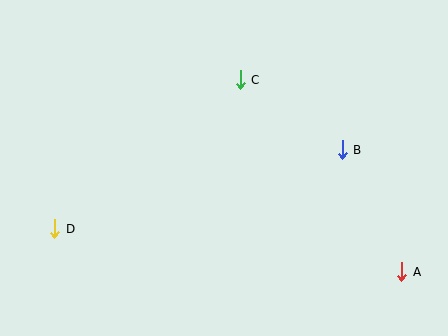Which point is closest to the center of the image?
Point C at (240, 80) is closest to the center.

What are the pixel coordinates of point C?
Point C is at (240, 80).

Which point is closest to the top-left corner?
Point D is closest to the top-left corner.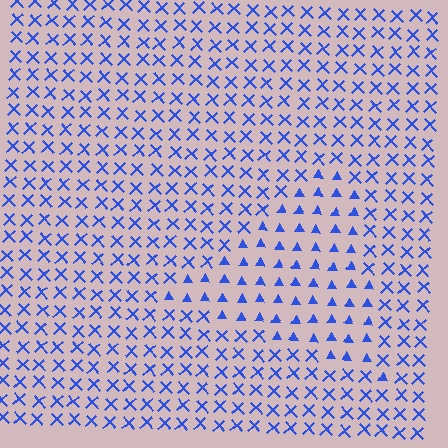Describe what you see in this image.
The image is filled with small blue elements arranged in a uniform grid. A triangle-shaped region contains triangles, while the surrounding area contains X marks. The boundary is defined purely by the change in element shape.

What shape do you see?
I see a triangle.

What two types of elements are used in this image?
The image uses triangles inside the triangle region and X marks outside it.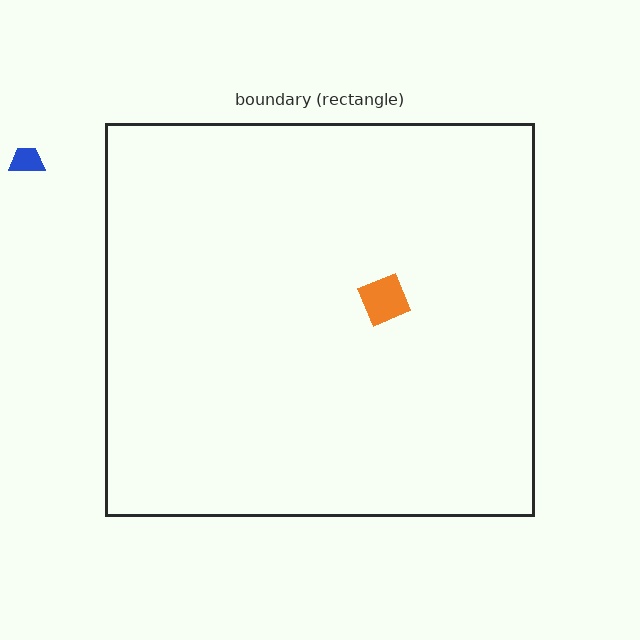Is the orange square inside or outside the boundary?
Inside.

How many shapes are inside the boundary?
1 inside, 1 outside.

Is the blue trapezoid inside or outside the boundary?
Outside.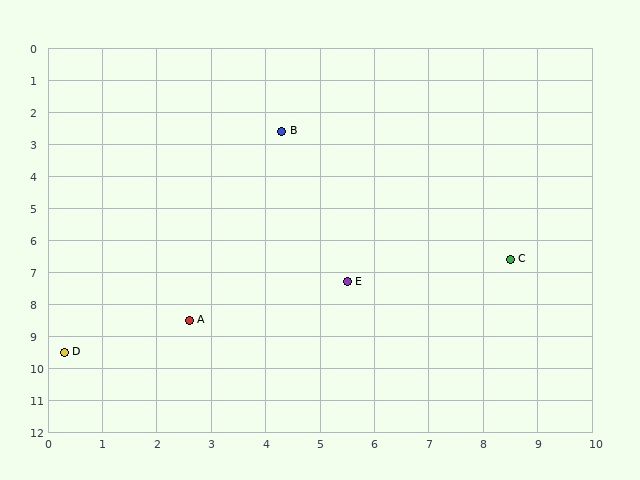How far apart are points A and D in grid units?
Points A and D are about 2.5 grid units apart.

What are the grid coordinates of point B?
Point B is at approximately (4.3, 2.6).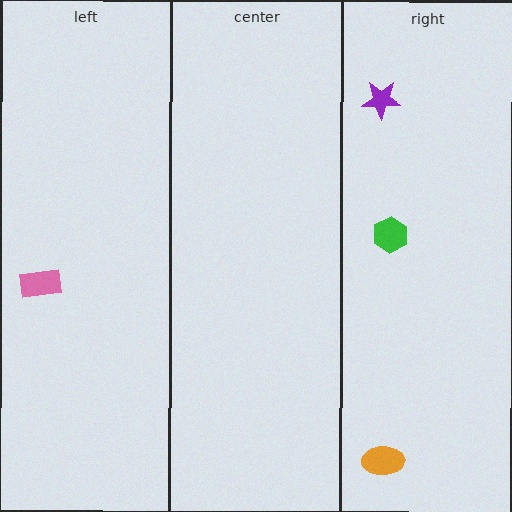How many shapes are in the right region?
3.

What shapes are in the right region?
The orange ellipse, the green hexagon, the purple star.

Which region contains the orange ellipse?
The right region.